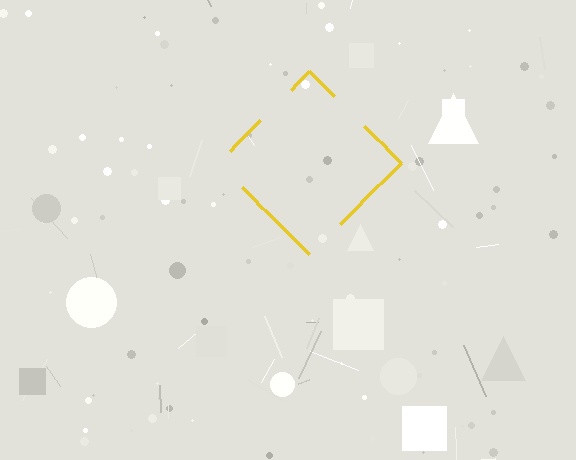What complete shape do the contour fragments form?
The contour fragments form a diamond.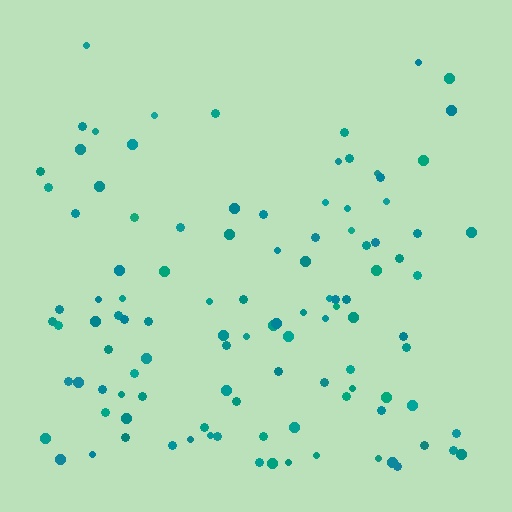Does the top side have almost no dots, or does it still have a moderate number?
Still a moderate number, just noticeably fewer than the bottom.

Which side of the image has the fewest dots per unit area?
The top.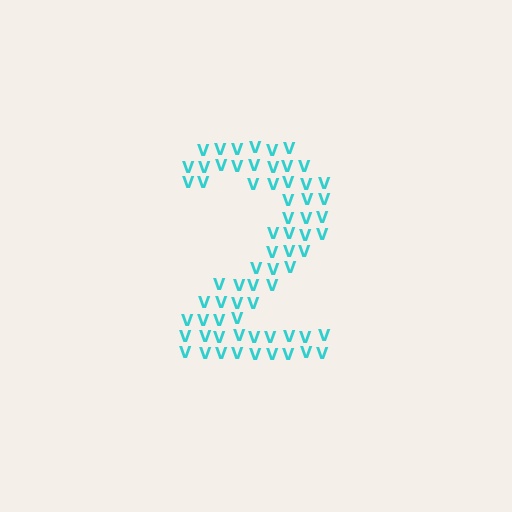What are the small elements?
The small elements are letter V's.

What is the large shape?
The large shape is the digit 2.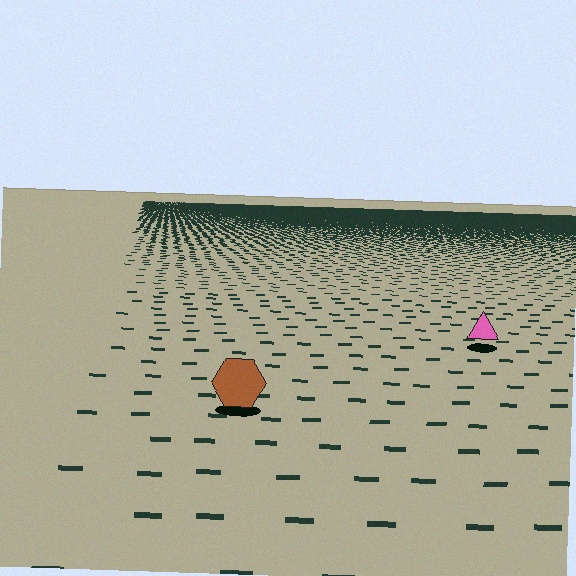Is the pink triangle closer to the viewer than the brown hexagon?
No. The brown hexagon is closer — you can tell from the texture gradient: the ground texture is coarser near it.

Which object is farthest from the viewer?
The pink triangle is farthest from the viewer. It appears smaller and the ground texture around it is denser.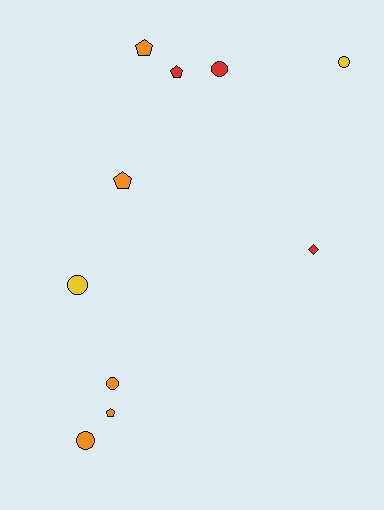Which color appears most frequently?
Orange, with 5 objects.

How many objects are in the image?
There are 10 objects.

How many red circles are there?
There is 1 red circle.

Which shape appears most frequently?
Circle, with 5 objects.